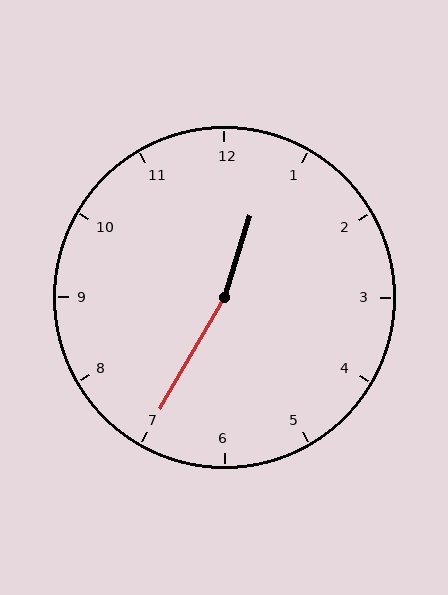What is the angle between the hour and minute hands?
Approximately 168 degrees.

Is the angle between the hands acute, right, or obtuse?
It is obtuse.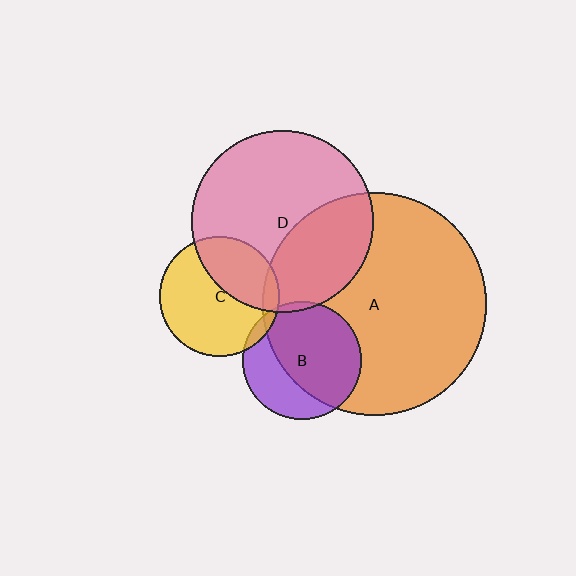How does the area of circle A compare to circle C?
Approximately 3.5 times.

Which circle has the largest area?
Circle A (orange).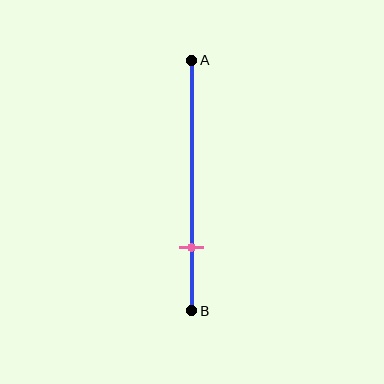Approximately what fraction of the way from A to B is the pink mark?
The pink mark is approximately 75% of the way from A to B.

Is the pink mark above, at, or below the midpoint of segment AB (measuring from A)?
The pink mark is below the midpoint of segment AB.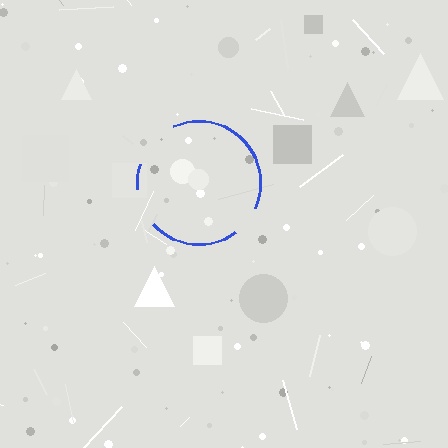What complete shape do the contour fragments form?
The contour fragments form a circle.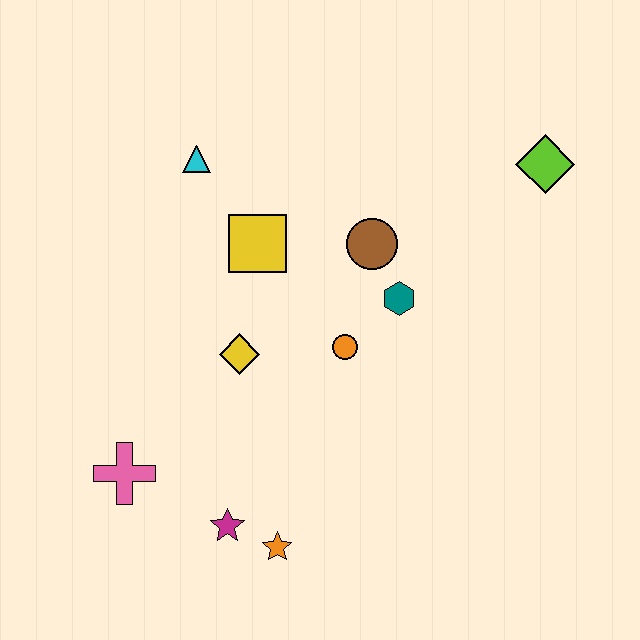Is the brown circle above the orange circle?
Yes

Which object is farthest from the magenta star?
The lime diamond is farthest from the magenta star.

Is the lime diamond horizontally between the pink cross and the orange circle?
No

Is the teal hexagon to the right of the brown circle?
Yes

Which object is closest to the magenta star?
The orange star is closest to the magenta star.